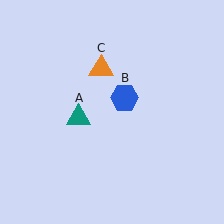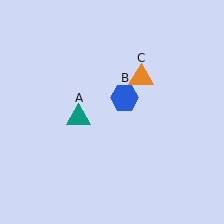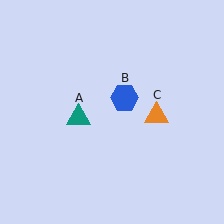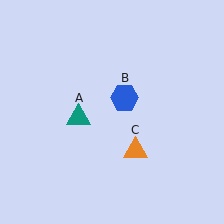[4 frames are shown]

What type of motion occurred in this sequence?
The orange triangle (object C) rotated clockwise around the center of the scene.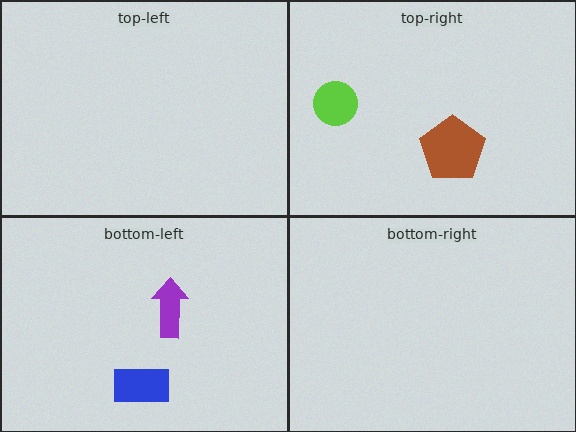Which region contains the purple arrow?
The bottom-left region.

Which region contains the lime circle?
The top-right region.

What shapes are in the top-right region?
The brown pentagon, the lime circle.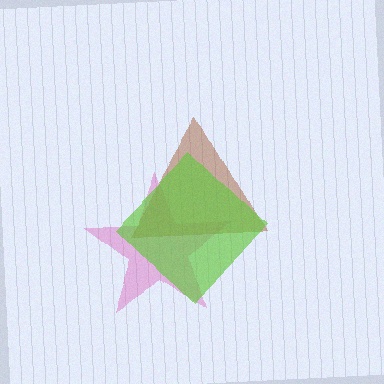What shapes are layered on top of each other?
The layered shapes are: a pink star, a brown triangle, a lime diamond.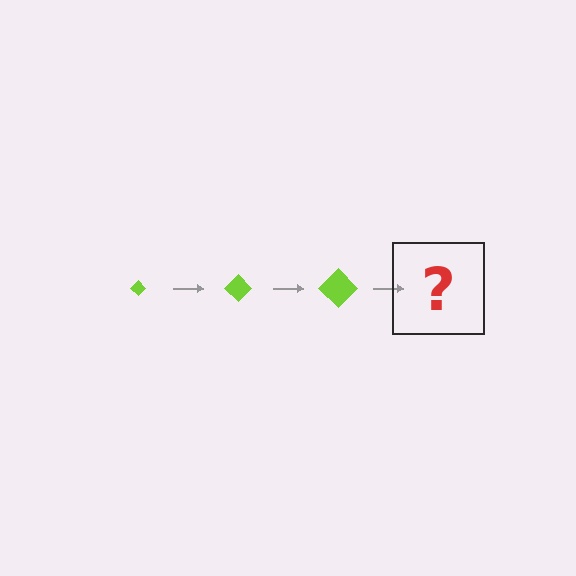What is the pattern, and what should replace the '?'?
The pattern is that the diamond gets progressively larger each step. The '?' should be a lime diamond, larger than the previous one.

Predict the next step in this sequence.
The next step is a lime diamond, larger than the previous one.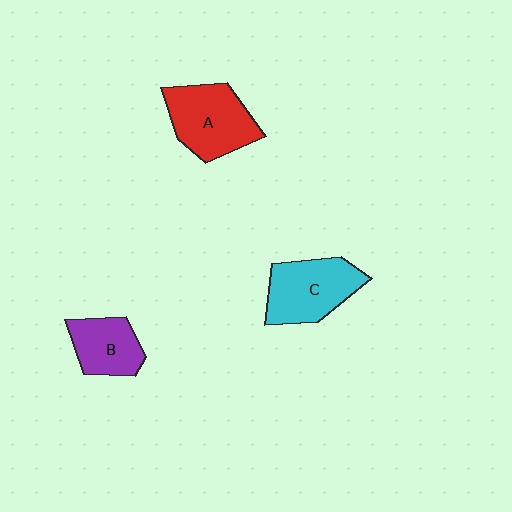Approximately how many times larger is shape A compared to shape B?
Approximately 1.4 times.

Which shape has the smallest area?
Shape B (purple).